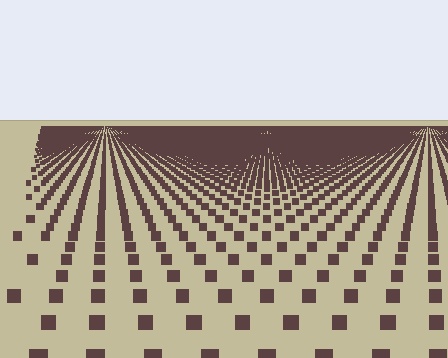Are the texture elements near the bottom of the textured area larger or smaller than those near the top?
Larger. Near the bottom, elements are closer to the viewer and appear at a bigger on-screen size.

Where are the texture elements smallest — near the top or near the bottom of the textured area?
Near the top.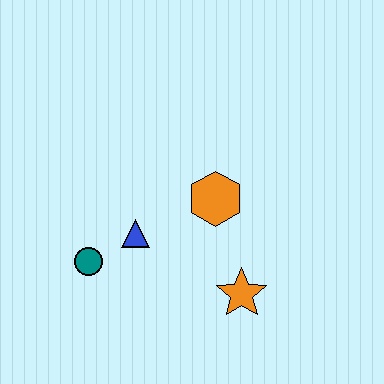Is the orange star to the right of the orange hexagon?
Yes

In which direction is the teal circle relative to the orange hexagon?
The teal circle is to the left of the orange hexagon.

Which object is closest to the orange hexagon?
The blue triangle is closest to the orange hexagon.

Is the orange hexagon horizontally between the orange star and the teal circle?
Yes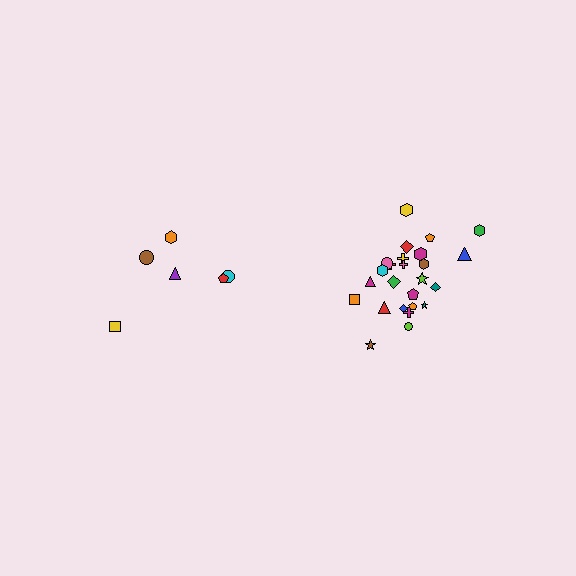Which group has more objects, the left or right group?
The right group.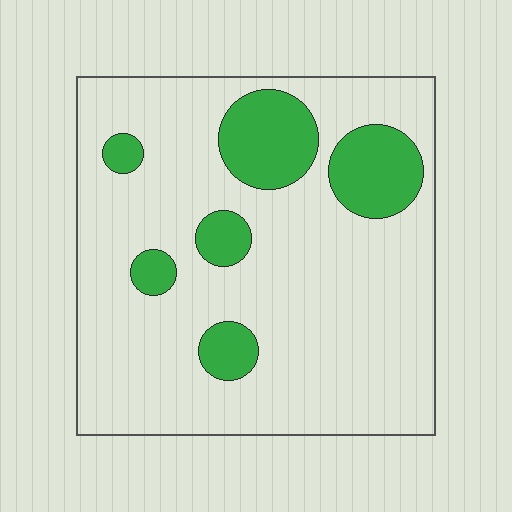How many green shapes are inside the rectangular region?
6.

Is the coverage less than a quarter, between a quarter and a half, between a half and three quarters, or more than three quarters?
Less than a quarter.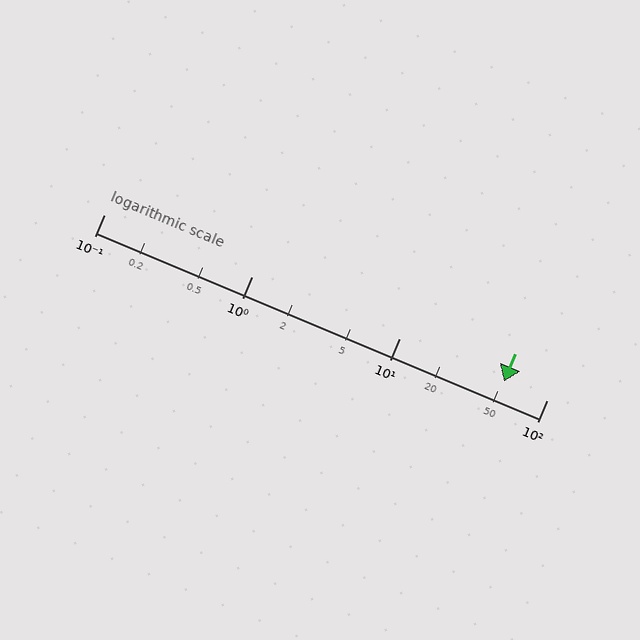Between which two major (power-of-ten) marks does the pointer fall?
The pointer is between 10 and 100.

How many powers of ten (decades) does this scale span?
The scale spans 3 decades, from 0.1 to 100.